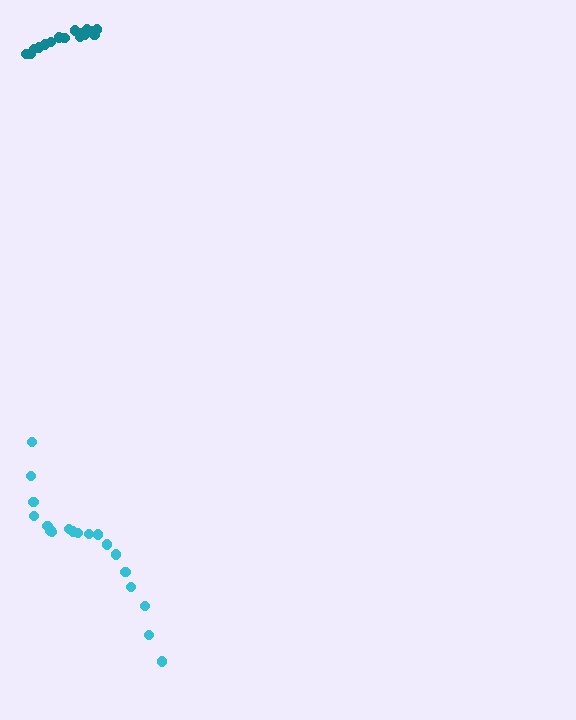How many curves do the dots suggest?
There are 2 distinct paths.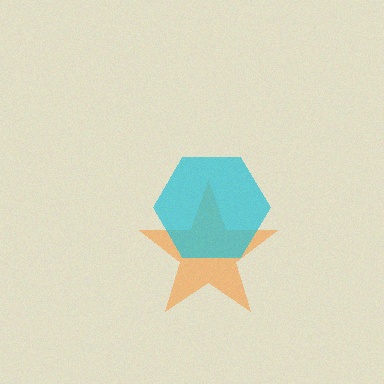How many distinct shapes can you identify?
There are 2 distinct shapes: an orange star, a cyan hexagon.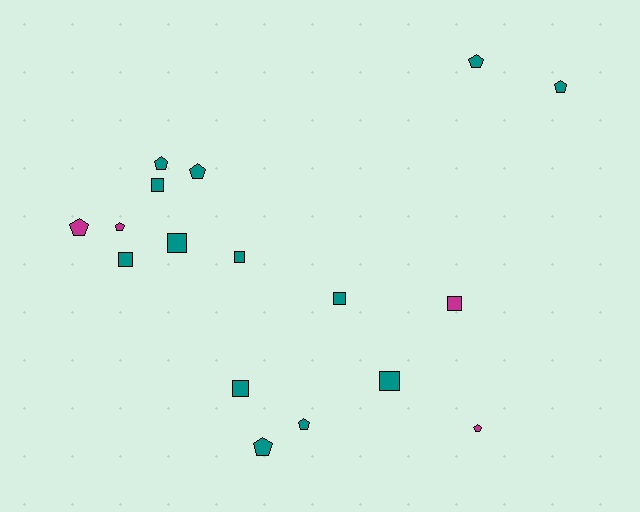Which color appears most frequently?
Teal, with 13 objects.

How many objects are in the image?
There are 17 objects.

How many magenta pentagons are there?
There are 3 magenta pentagons.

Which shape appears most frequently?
Pentagon, with 9 objects.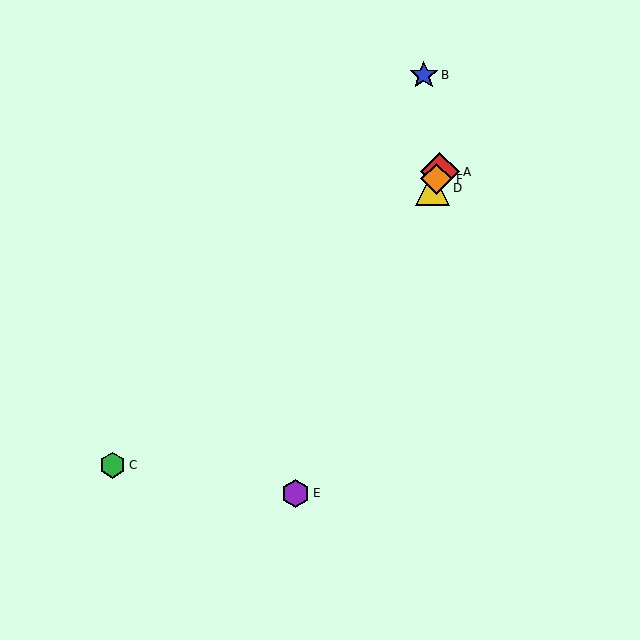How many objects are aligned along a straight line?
4 objects (A, D, E, F) are aligned along a straight line.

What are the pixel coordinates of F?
Object F is at (437, 179).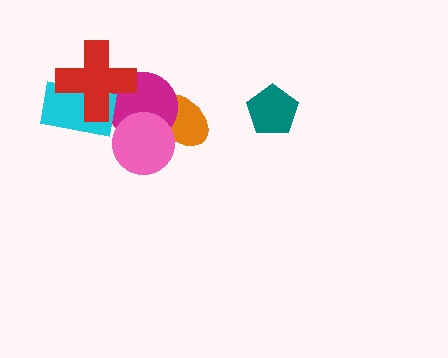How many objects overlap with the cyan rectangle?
1 object overlaps with the cyan rectangle.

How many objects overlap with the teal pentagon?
0 objects overlap with the teal pentagon.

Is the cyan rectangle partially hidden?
Yes, it is partially covered by another shape.